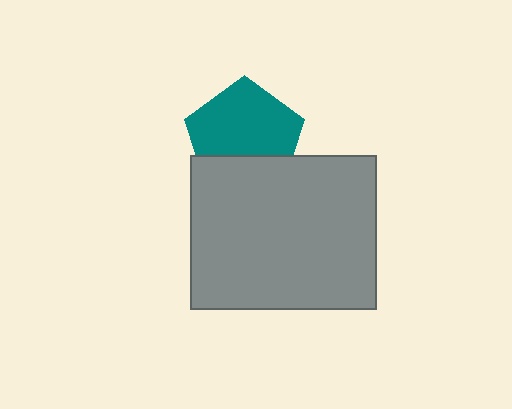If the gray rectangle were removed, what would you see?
You would see the complete teal pentagon.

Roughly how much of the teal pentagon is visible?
Most of it is visible (roughly 68%).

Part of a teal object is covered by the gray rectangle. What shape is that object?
It is a pentagon.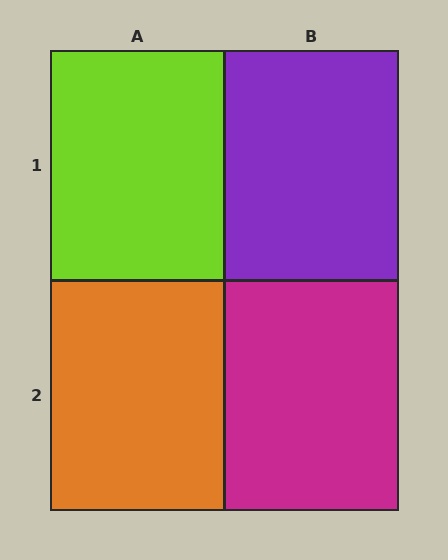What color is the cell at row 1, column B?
Purple.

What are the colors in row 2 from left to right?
Orange, magenta.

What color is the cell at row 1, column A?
Lime.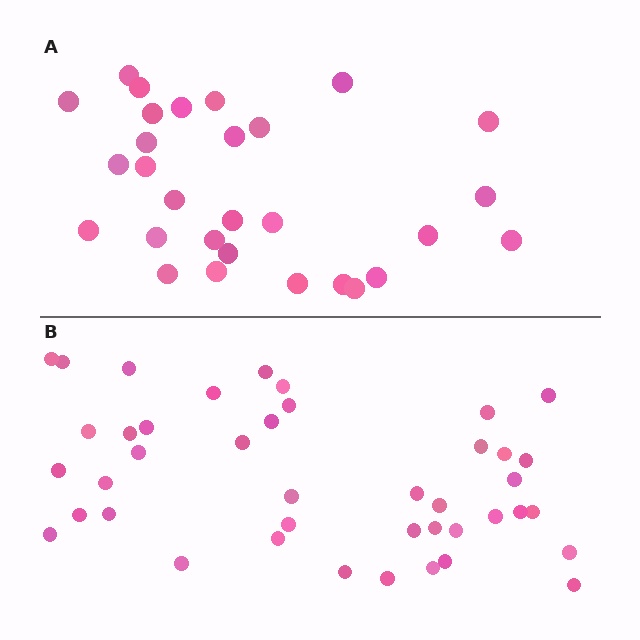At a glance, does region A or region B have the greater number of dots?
Region B (the bottom region) has more dots.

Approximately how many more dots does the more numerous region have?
Region B has approximately 15 more dots than region A.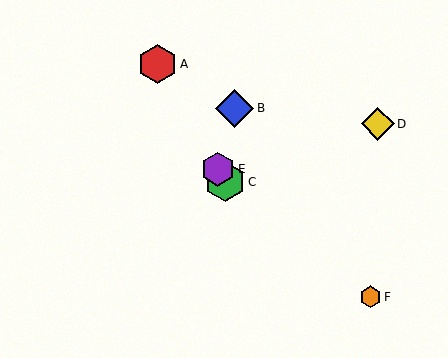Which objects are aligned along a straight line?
Objects A, C, E are aligned along a straight line.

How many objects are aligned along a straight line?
3 objects (A, C, E) are aligned along a straight line.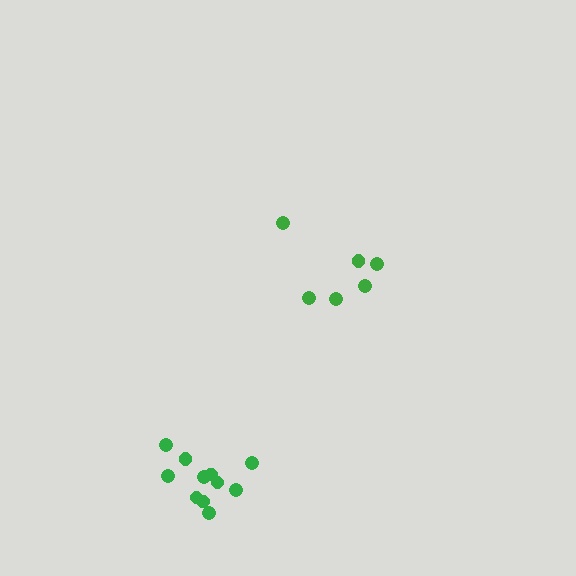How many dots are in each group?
Group 1: 6 dots, Group 2: 11 dots (17 total).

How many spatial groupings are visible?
There are 2 spatial groupings.